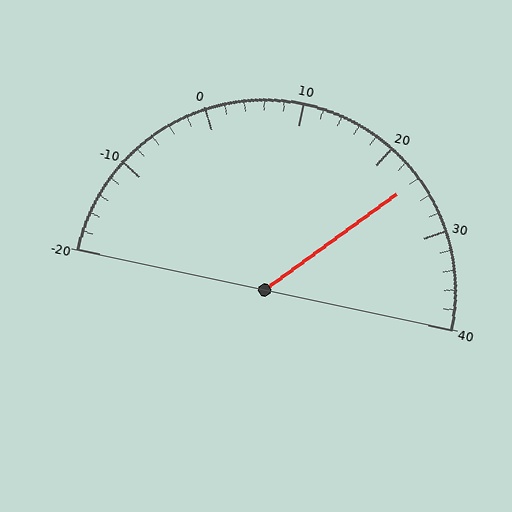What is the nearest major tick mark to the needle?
The nearest major tick mark is 20.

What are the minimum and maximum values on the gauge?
The gauge ranges from -20 to 40.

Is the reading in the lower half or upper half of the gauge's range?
The reading is in the upper half of the range (-20 to 40).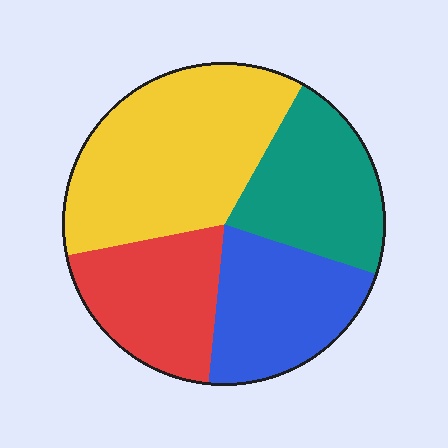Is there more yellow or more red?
Yellow.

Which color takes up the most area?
Yellow, at roughly 35%.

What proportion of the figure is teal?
Teal covers 22% of the figure.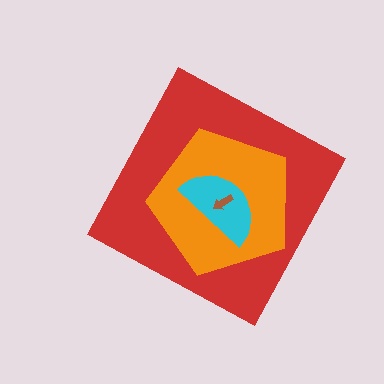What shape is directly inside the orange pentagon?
The cyan semicircle.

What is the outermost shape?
The red diamond.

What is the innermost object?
The brown arrow.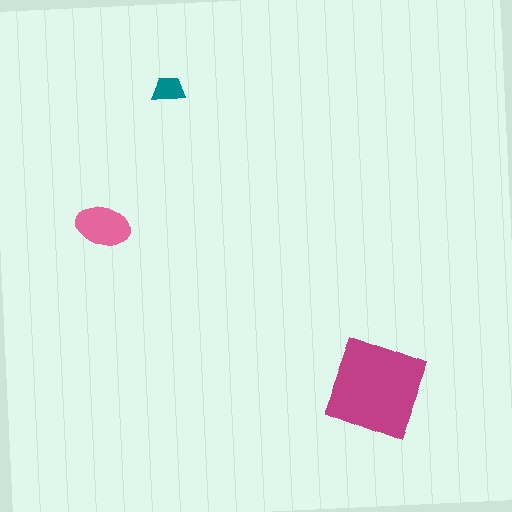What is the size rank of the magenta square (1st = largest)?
1st.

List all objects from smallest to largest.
The teal trapezoid, the pink ellipse, the magenta square.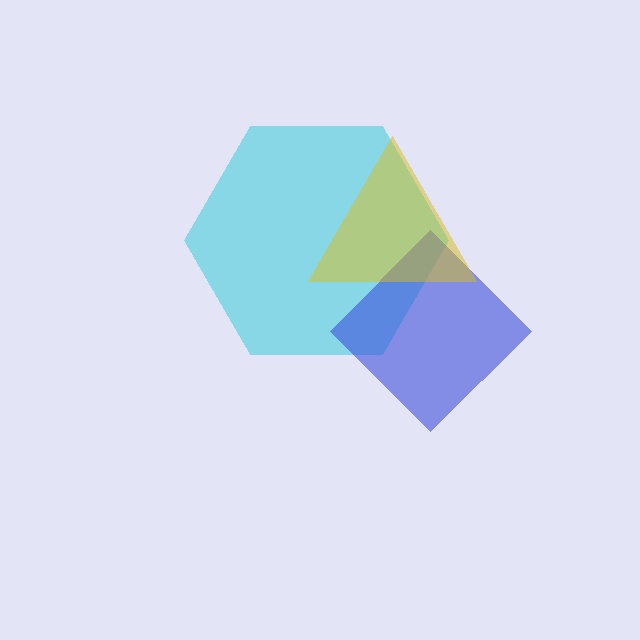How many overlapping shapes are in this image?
There are 3 overlapping shapes in the image.